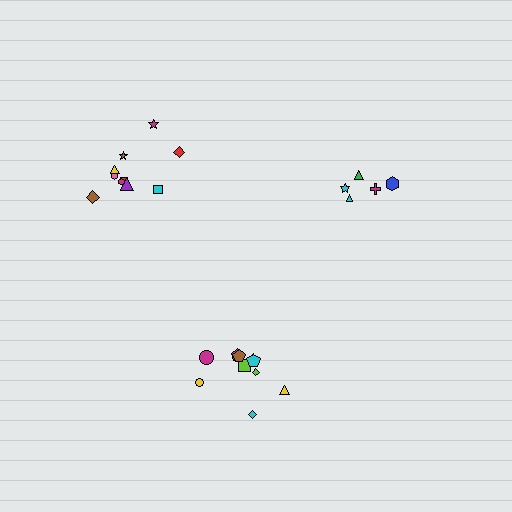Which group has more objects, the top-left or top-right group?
The top-left group.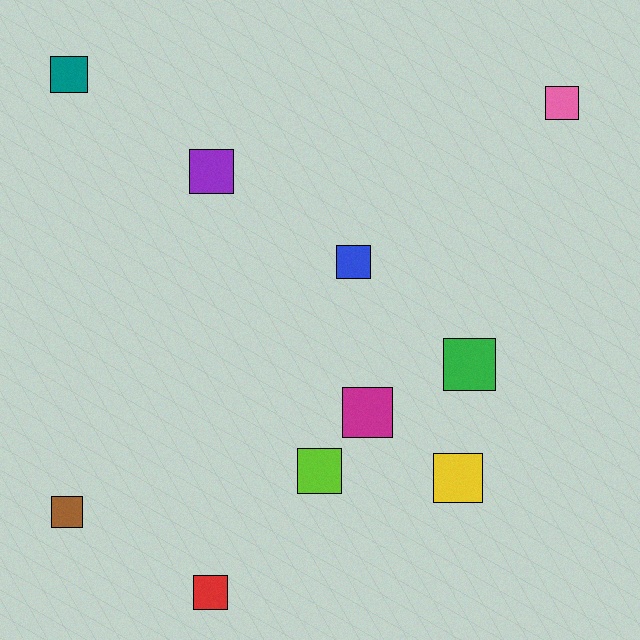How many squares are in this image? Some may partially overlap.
There are 10 squares.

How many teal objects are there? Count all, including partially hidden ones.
There is 1 teal object.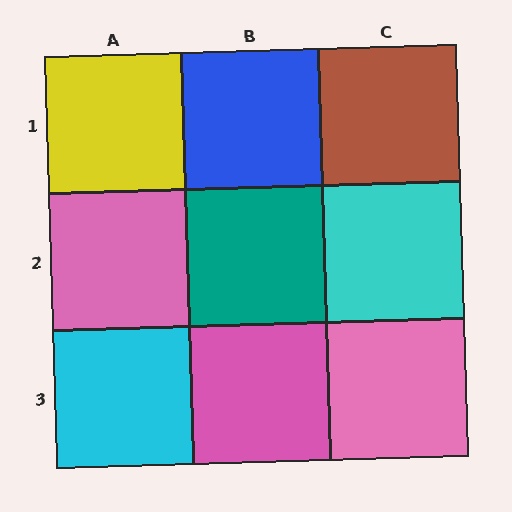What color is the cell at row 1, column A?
Yellow.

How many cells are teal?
1 cell is teal.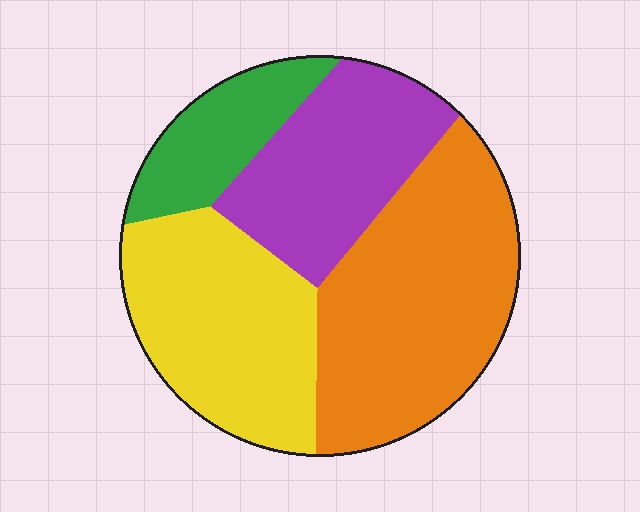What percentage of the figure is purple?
Purple covers 23% of the figure.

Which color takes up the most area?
Orange, at roughly 35%.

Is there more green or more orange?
Orange.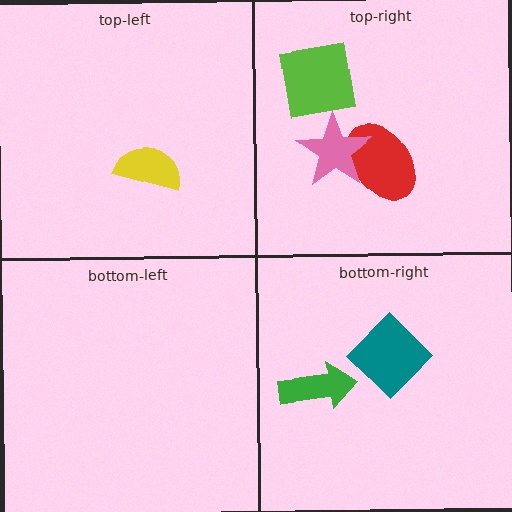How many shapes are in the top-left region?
1.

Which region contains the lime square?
The top-right region.